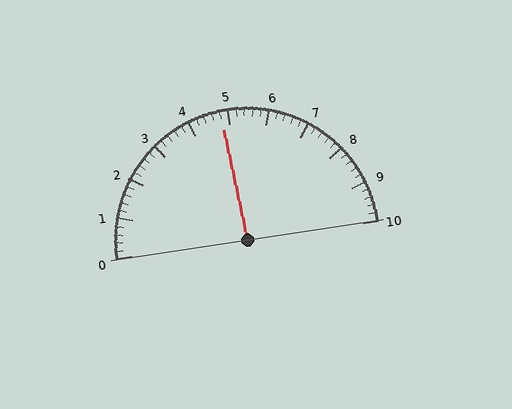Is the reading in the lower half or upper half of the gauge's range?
The reading is in the lower half of the range (0 to 10).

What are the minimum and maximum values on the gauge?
The gauge ranges from 0 to 10.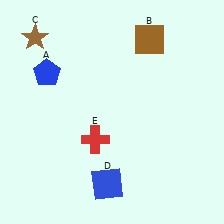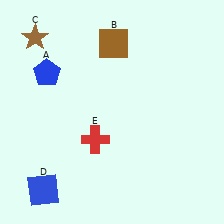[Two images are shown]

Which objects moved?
The objects that moved are: the brown square (B), the blue square (D).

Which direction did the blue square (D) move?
The blue square (D) moved left.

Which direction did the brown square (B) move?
The brown square (B) moved left.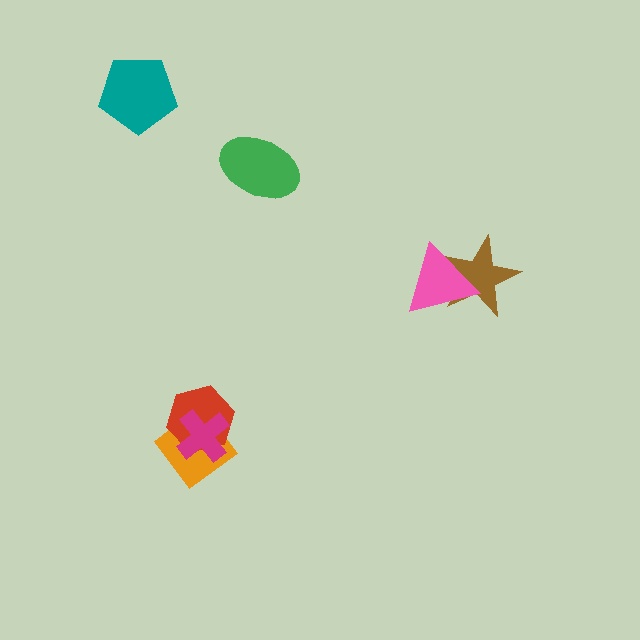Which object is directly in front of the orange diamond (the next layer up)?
The red hexagon is directly in front of the orange diamond.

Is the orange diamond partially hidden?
Yes, it is partially covered by another shape.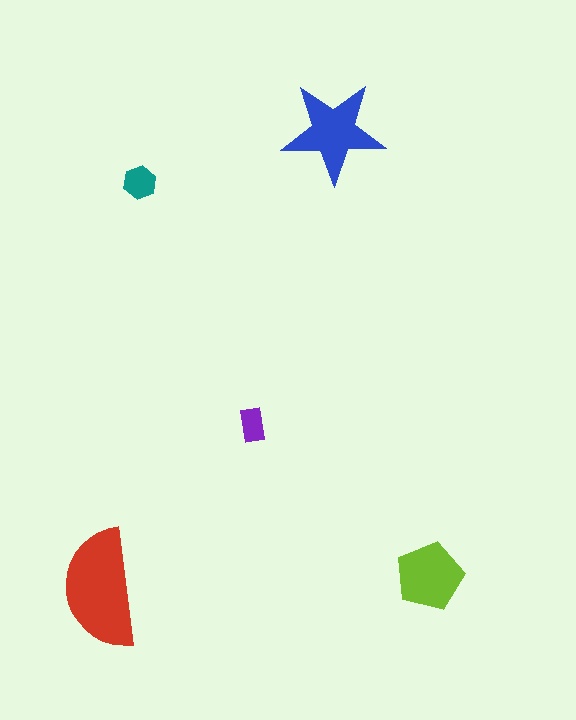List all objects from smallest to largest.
The purple rectangle, the teal hexagon, the lime pentagon, the blue star, the red semicircle.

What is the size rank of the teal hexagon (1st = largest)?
4th.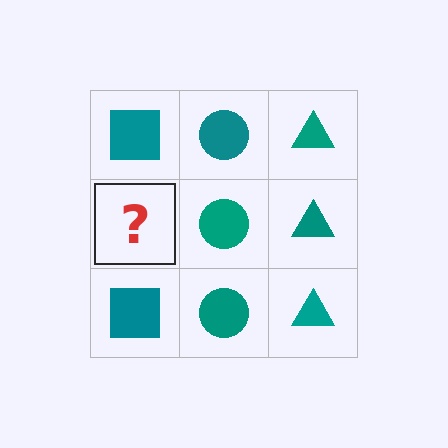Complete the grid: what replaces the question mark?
The question mark should be replaced with a teal square.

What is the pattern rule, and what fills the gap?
The rule is that each column has a consistent shape. The gap should be filled with a teal square.